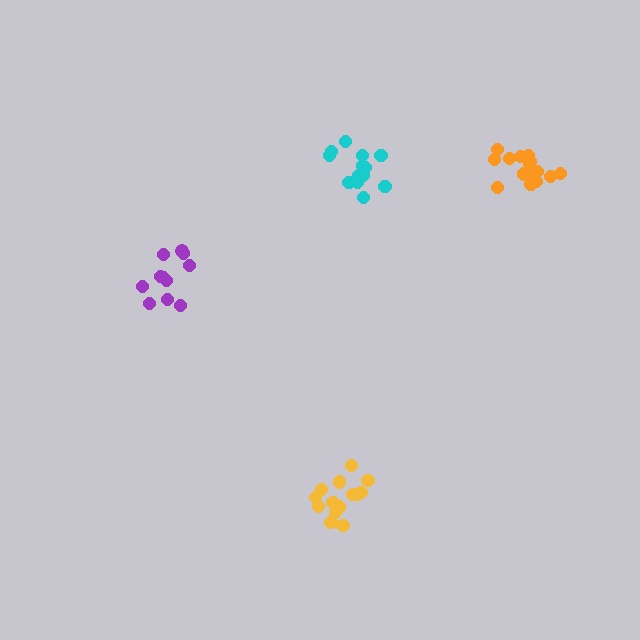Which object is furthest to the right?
The orange cluster is rightmost.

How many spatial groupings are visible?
There are 4 spatial groupings.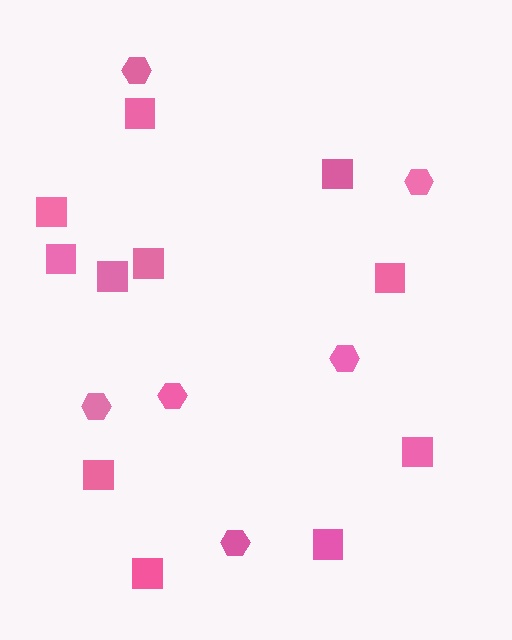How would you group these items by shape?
There are 2 groups: one group of squares (11) and one group of hexagons (6).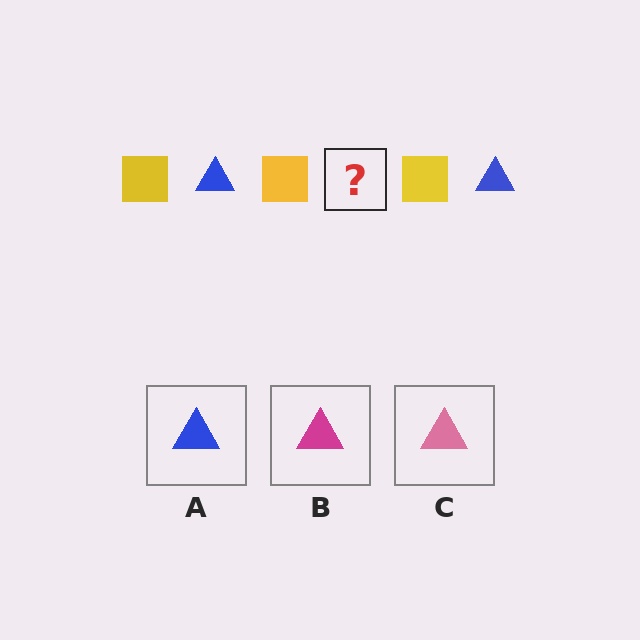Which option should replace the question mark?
Option A.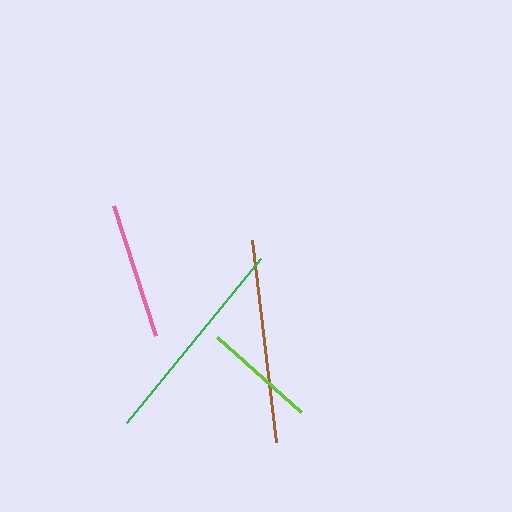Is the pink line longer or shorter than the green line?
The green line is longer than the pink line.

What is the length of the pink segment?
The pink segment is approximately 137 pixels long.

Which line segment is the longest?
The green line is the longest at approximately 212 pixels.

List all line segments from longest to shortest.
From longest to shortest: green, brown, pink, lime.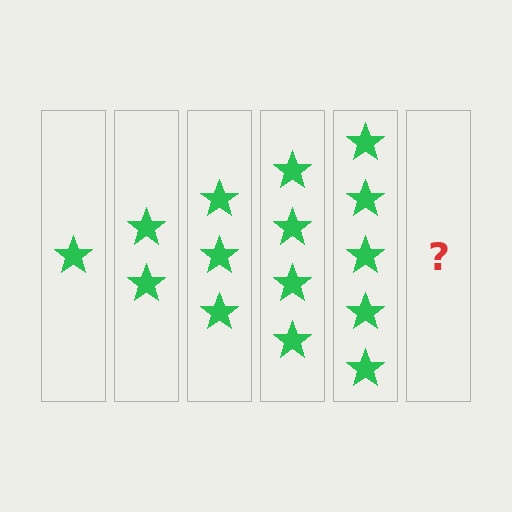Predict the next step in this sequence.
The next step is 6 stars.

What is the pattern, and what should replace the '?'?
The pattern is that each step adds one more star. The '?' should be 6 stars.